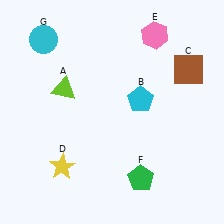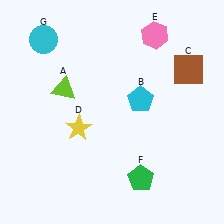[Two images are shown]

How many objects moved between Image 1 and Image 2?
1 object moved between the two images.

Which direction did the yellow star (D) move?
The yellow star (D) moved up.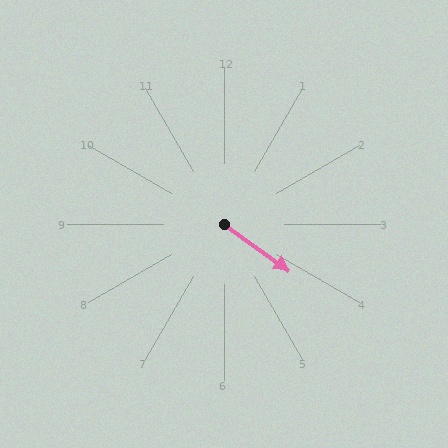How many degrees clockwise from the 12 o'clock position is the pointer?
Approximately 126 degrees.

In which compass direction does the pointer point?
Southeast.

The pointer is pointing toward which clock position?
Roughly 4 o'clock.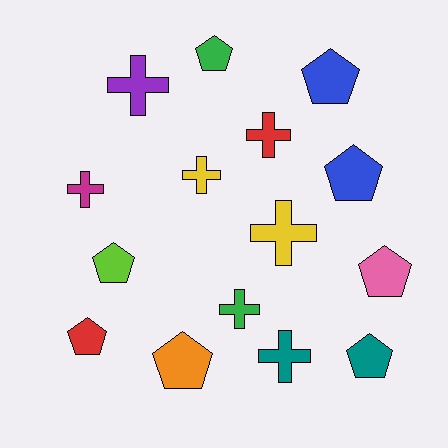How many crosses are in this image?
There are 7 crosses.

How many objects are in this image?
There are 15 objects.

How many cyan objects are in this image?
There are no cyan objects.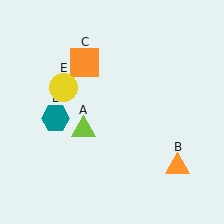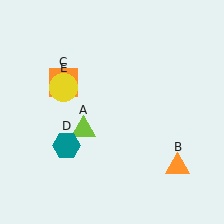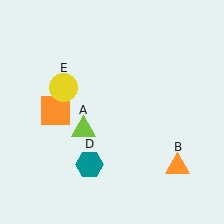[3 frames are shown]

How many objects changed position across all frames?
2 objects changed position: orange square (object C), teal hexagon (object D).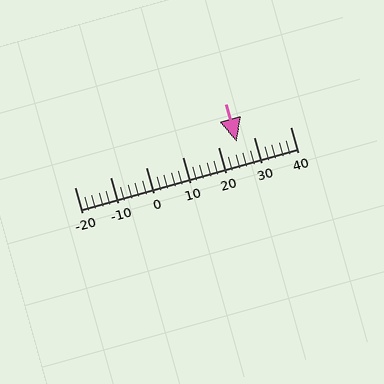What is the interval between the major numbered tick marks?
The major tick marks are spaced 10 units apart.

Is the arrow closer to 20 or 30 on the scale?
The arrow is closer to 30.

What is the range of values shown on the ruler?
The ruler shows values from -20 to 40.